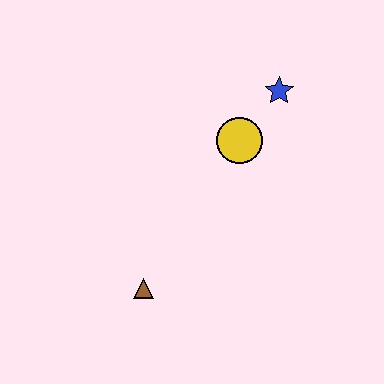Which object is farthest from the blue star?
The brown triangle is farthest from the blue star.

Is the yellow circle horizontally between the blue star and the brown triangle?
Yes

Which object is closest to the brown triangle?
The yellow circle is closest to the brown triangle.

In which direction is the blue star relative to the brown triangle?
The blue star is above the brown triangle.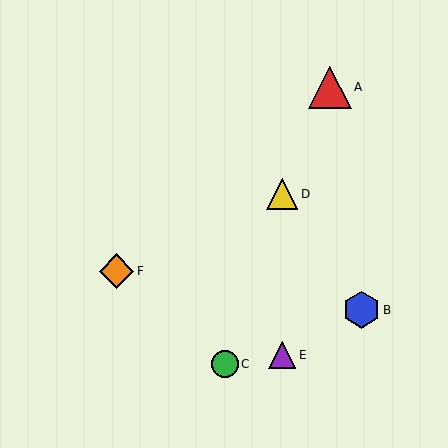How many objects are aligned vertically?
2 objects (D, E) are aligned vertically.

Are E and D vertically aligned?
Yes, both are at x≈282.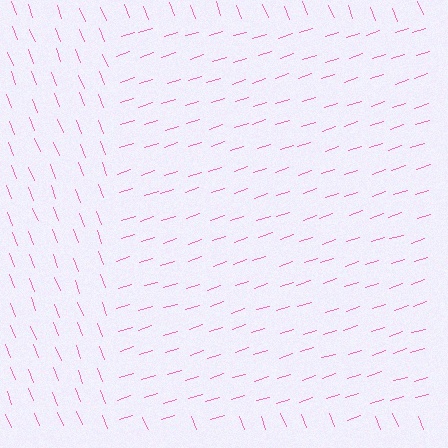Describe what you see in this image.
The image is filled with small pink line segments. A rectangle region in the image has lines oriented differently from the surrounding lines, creating a visible texture boundary.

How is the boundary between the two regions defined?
The boundary is defined purely by a change in line orientation (approximately 87 degrees difference). All lines are the same color and thickness.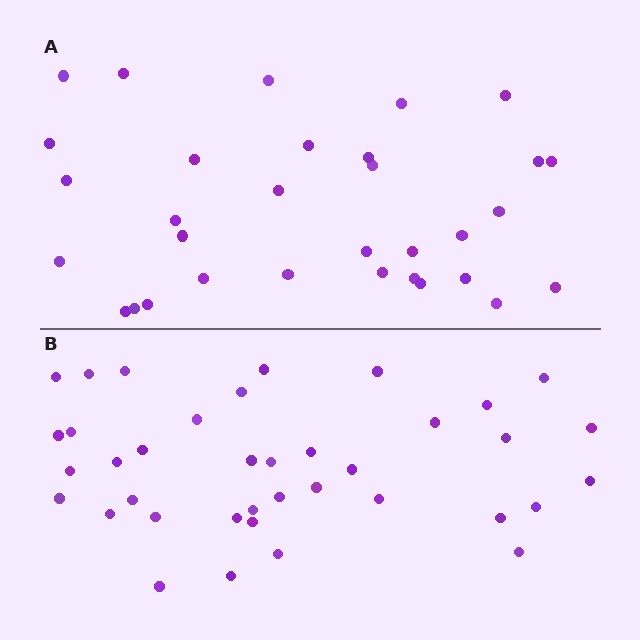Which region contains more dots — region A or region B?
Region B (the bottom region) has more dots.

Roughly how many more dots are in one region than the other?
Region B has about 6 more dots than region A.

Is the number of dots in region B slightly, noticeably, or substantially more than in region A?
Region B has only slightly more — the two regions are fairly close. The ratio is roughly 1.2 to 1.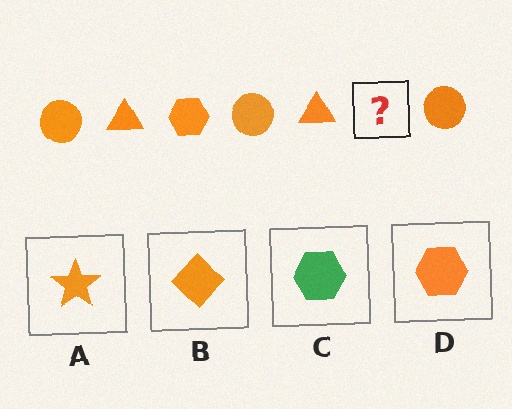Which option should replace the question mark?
Option D.